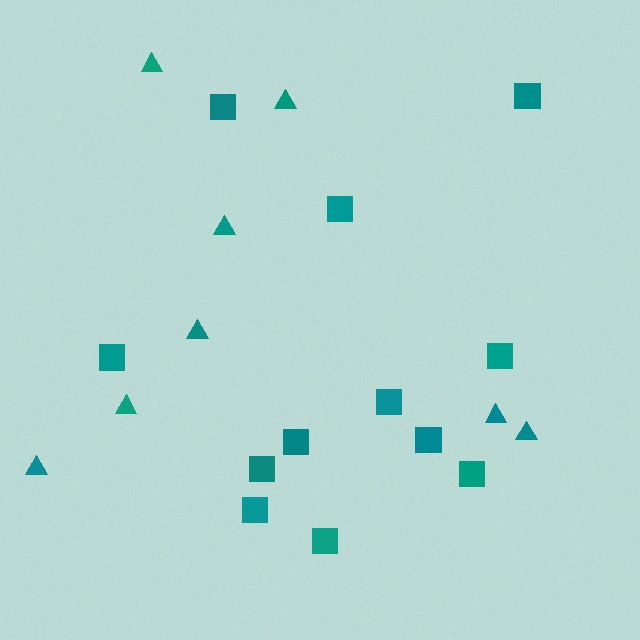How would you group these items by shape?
There are 2 groups: one group of triangles (8) and one group of squares (12).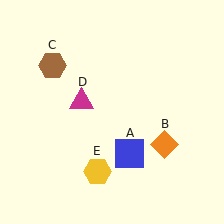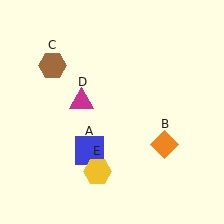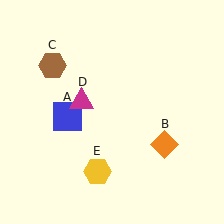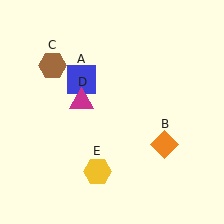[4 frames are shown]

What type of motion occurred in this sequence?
The blue square (object A) rotated clockwise around the center of the scene.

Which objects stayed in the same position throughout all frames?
Orange diamond (object B) and brown hexagon (object C) and magenta triangle (object D) and yellow hexagon (object E) remained stationary.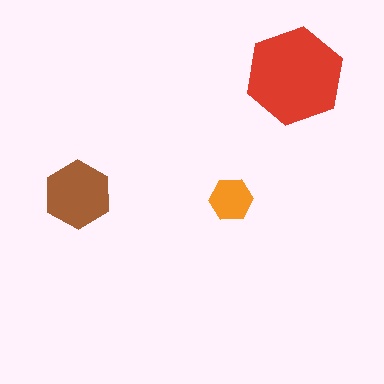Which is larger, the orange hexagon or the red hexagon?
The red one.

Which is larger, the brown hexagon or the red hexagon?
The red one.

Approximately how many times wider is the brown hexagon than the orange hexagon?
About 1.5 times wider.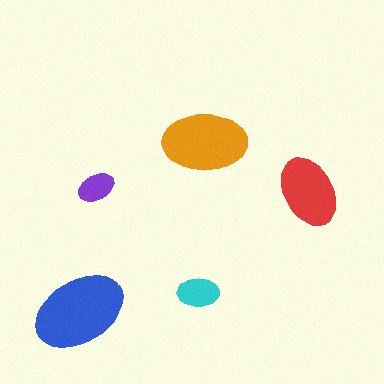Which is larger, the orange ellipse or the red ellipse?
The orange one.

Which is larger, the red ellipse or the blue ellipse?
The blue one.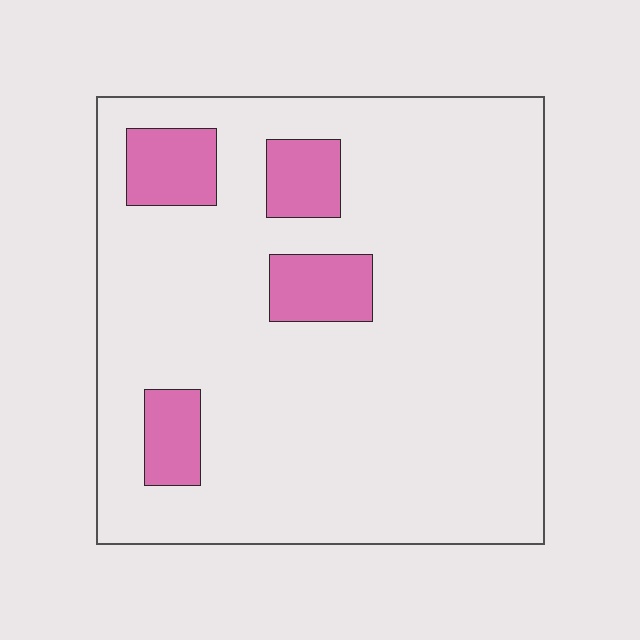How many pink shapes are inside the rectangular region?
4.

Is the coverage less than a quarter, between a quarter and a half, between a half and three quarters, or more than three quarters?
Less than a quarter.